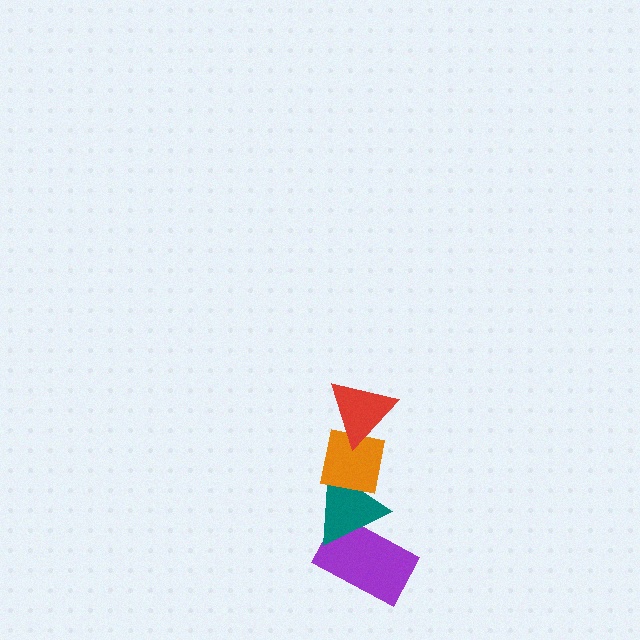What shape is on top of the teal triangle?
The orange square is on top of the teal triangle.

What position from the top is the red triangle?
The red triangle is 1st from the top.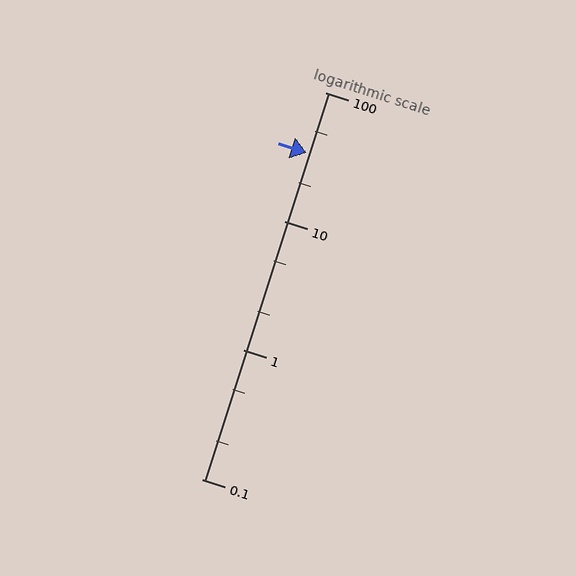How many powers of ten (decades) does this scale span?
The scale spans 3 decades, from 0.1 to 100.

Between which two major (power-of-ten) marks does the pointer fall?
The pointer is between 10 and 100.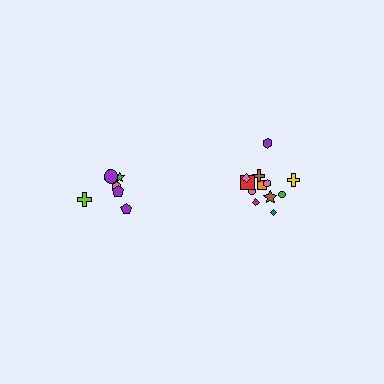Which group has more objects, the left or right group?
The right group.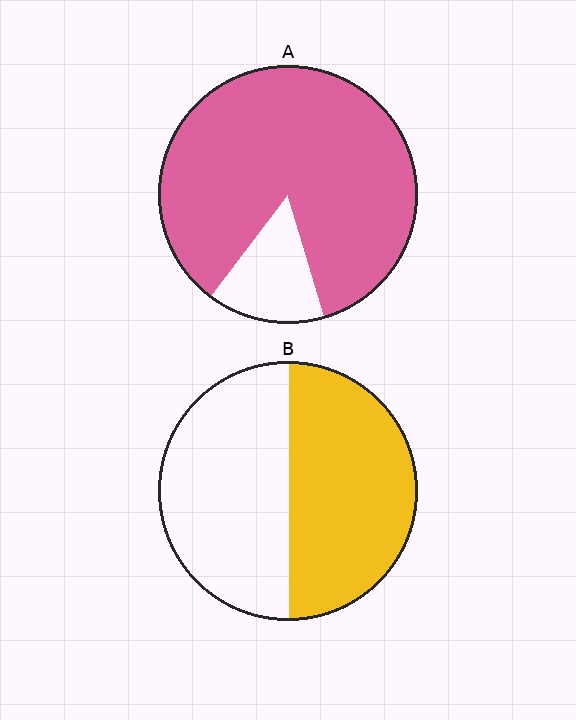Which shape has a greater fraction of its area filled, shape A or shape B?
Shape A.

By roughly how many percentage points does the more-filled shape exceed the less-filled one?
By roughly 35 percentage points (A over B).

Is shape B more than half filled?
Roughly half.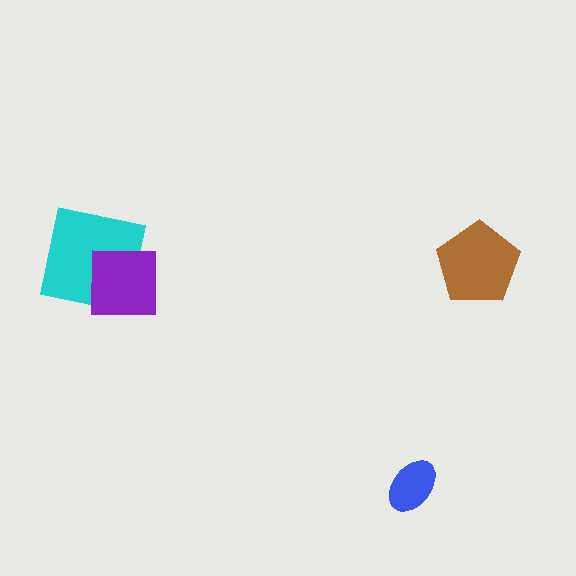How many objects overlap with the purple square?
1 object overlaps with the purple square.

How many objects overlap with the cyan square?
1 object overlaps with the cyan square.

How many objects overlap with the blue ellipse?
0 objects overlap with the blue ellipse.